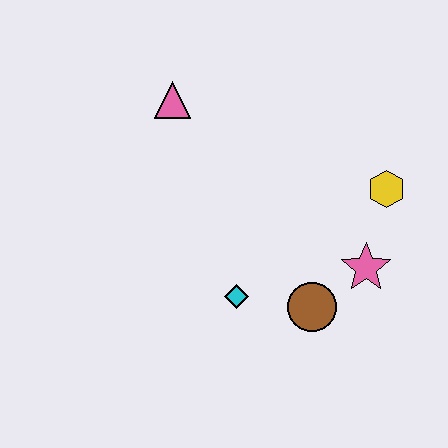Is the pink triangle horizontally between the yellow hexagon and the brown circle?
No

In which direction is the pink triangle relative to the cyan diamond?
The pink triangle is above the cyan diamond.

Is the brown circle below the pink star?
Yes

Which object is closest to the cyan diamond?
The brown circle is closest to the cyan diamond.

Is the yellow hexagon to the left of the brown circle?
No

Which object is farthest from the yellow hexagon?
The pink triangle is farthest from the yellow hexagon.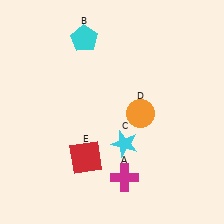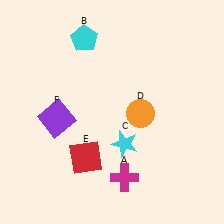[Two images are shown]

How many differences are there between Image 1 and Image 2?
There is 1 difference between the two images.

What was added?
A purple square (F) was added in Image 2.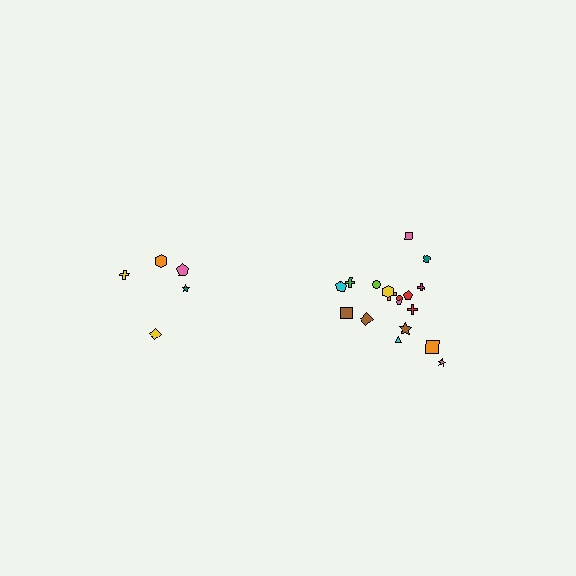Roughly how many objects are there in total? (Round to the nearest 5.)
Roughly 25 objects in total.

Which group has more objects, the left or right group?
The right group.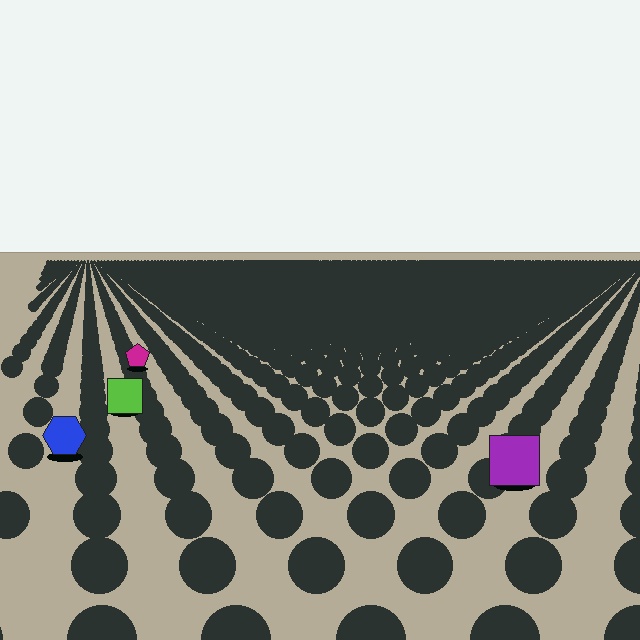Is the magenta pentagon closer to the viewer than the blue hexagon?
No. The blue hexagon is closer — you can tell from the texture gradient: the ground texture is coarser near it.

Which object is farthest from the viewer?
The magenta pentagon is farthest from the viewer. It appears smaller and the ground texture around it is denser.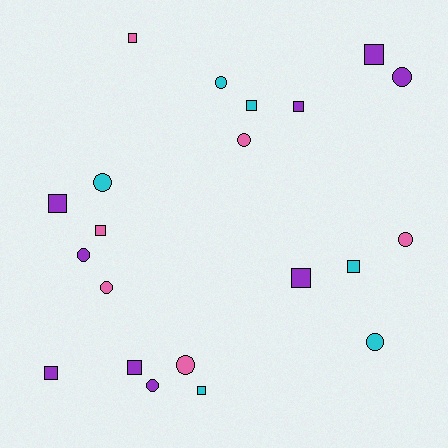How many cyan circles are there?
There are 3 cyan circles.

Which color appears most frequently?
Purple, with 9 objects.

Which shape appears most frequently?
Square, with 11 objects.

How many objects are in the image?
There are 21 objects.